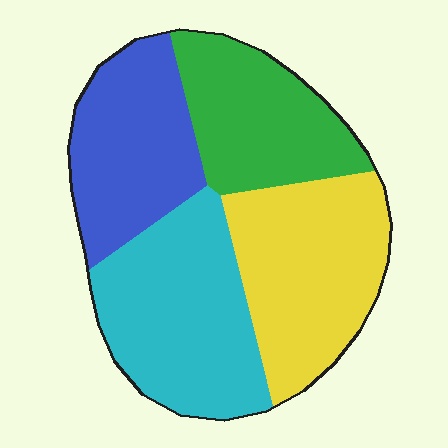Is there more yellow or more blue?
Yellow.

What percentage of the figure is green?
Green covers 21% of the figure.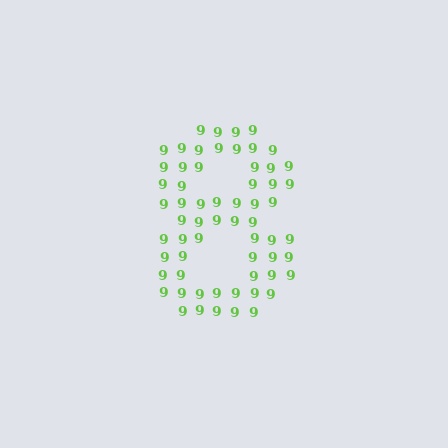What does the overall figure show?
The overall figure shows the digit 8.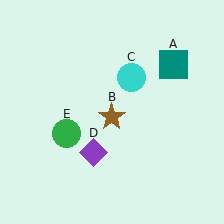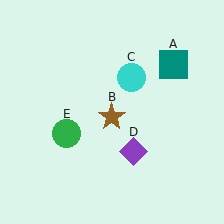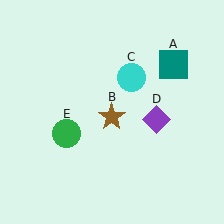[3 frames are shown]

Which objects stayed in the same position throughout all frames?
Teal square (object A) and brown star (object B) and cyan circle (object C) and green circle (object E) remained stationary.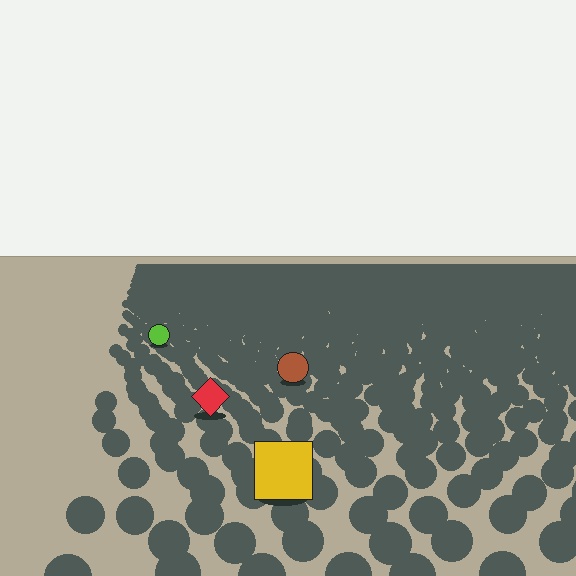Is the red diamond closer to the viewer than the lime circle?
Yes. The red diamond is closer — you can tell from the texture gradient: the ground texture is coarser near it.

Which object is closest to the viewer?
The yellow square is closest. The texture marks near it are larger and more spread out.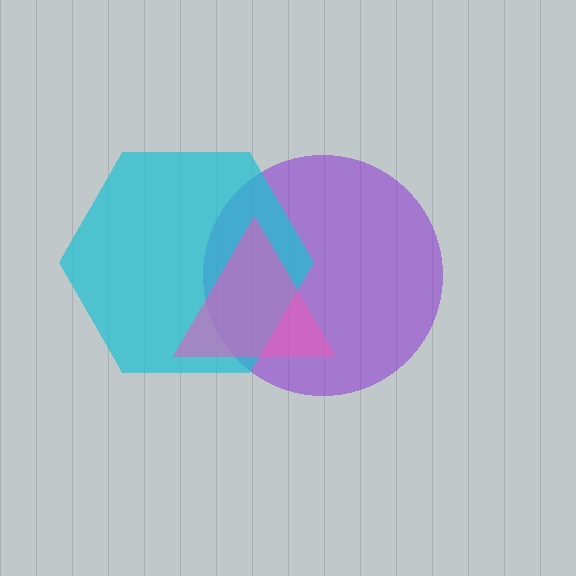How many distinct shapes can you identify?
There are 3 distinct shapes: a purple circle, a cyan hexagon, a pink triangle.